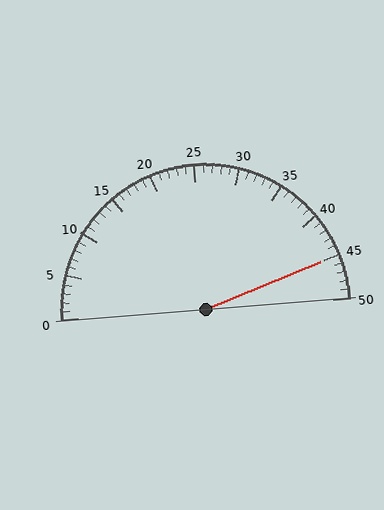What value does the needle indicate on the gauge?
The needle indicates approximately 45.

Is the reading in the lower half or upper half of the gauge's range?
The reading is in the upper half of the range (0 to 50).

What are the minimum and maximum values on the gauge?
The gauge ranges from 0 to 50.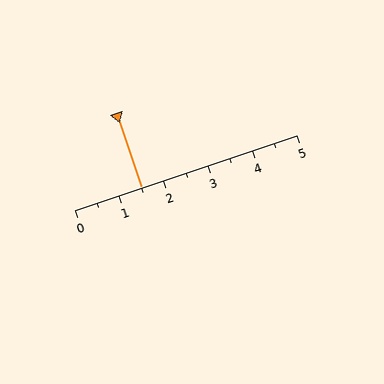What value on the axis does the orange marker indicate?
The marker indicates approximately 1.5.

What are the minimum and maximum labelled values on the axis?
The axis runs from 0 to 5.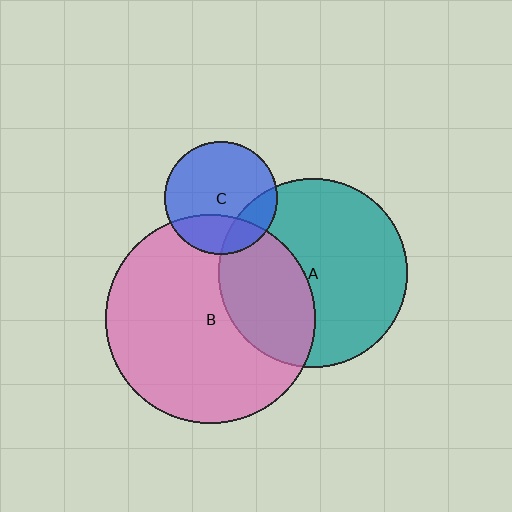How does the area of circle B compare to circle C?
Approximately 3.4 times.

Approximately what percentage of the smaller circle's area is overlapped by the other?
Approximately 25%.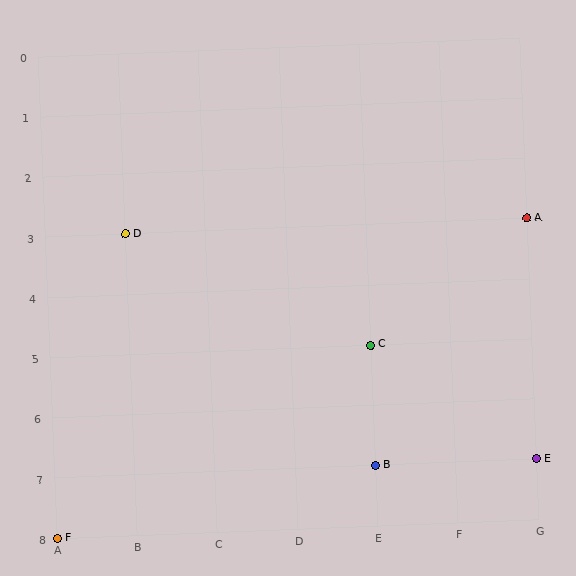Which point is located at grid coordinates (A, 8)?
Point F is at (A, 8).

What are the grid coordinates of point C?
Point C is at grid coordinates (E, 5).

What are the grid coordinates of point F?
Point F is at grid coordinates (A, 8).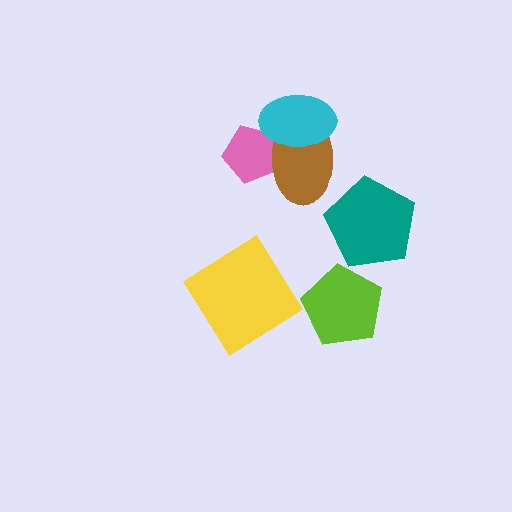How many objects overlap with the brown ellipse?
2 objects overlap with the brown ellipse.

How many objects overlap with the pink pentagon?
2 objects overlap with the pink pentagon.